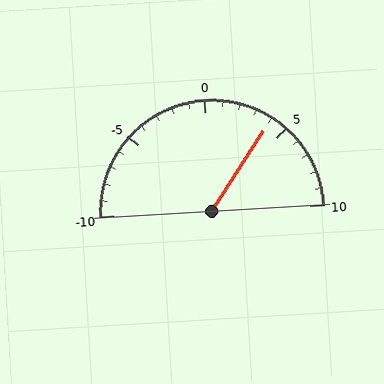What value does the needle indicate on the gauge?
The needle indicates approximately 4.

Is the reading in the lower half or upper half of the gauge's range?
The reading is in the upper half of the range (-10 to 10).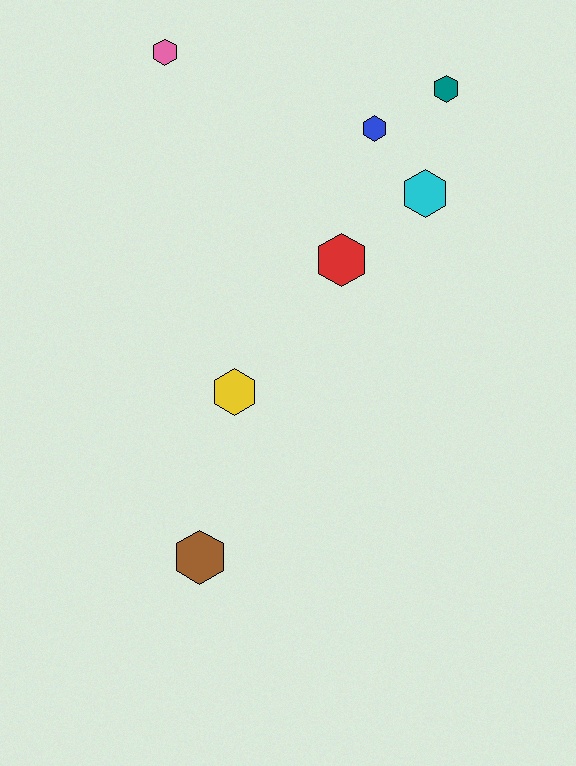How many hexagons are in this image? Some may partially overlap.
There are 7 hexagons.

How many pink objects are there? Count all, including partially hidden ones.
There is 1 pink object.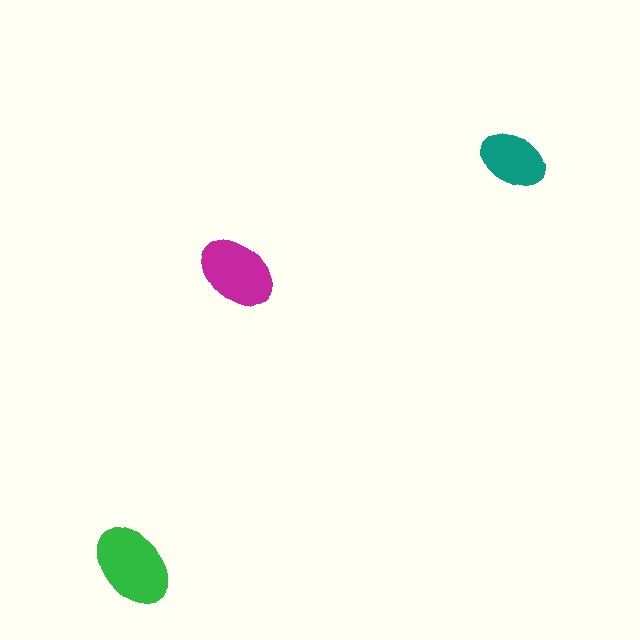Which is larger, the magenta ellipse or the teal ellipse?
The magenta one.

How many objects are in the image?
There are 3 objects in the image.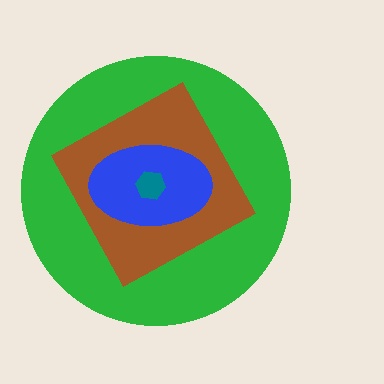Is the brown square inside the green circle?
Yes.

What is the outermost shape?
The green circle.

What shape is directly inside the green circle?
The brown square.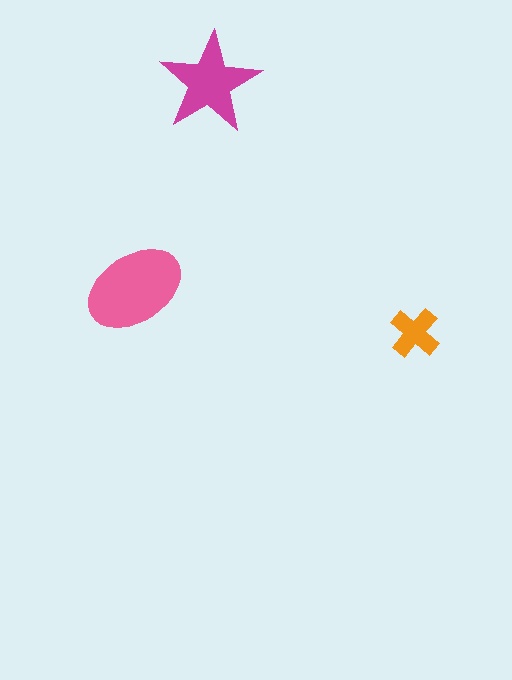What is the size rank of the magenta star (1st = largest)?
2nd.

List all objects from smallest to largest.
The orange cross, the magenta star, the pink ellipse.